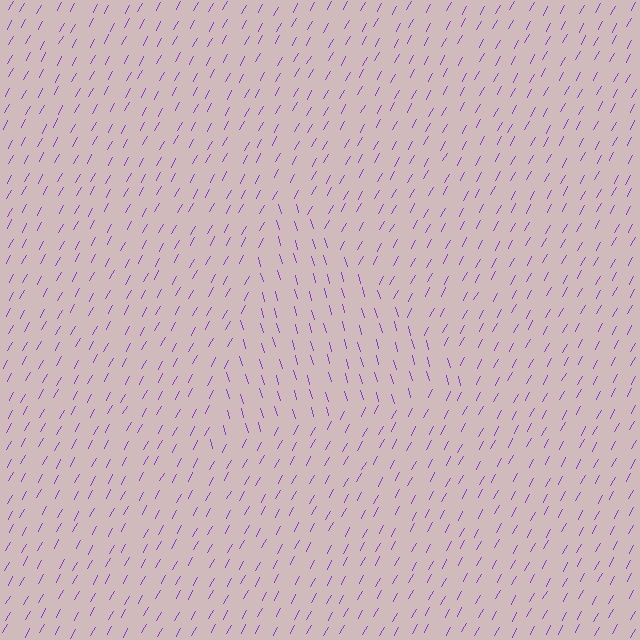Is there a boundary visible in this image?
Yes, there is a texture boundary formed by a change in line orientation.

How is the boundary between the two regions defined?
The boundary is defined purely by a change in line orientation (approximately 45 degrees difference). All lines are the same color and thickness.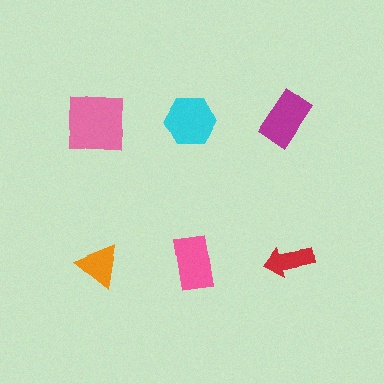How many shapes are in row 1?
3 shapes.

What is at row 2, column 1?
An orange triangle.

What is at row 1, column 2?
A cyan hexagon.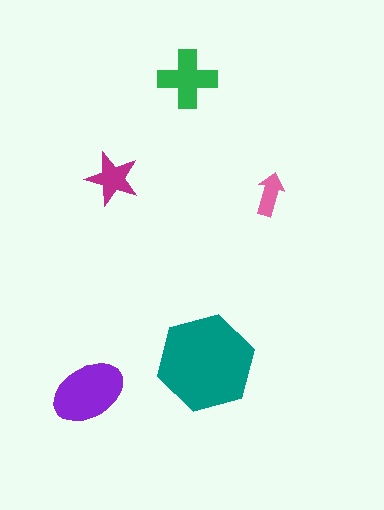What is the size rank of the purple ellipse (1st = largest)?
2nd.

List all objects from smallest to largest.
The pink arrow, the magenta star, the green cross, the purple ellipse, the teal hexagon.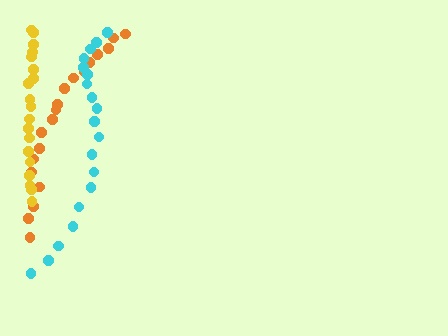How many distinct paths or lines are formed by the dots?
There are 3 distinct paths.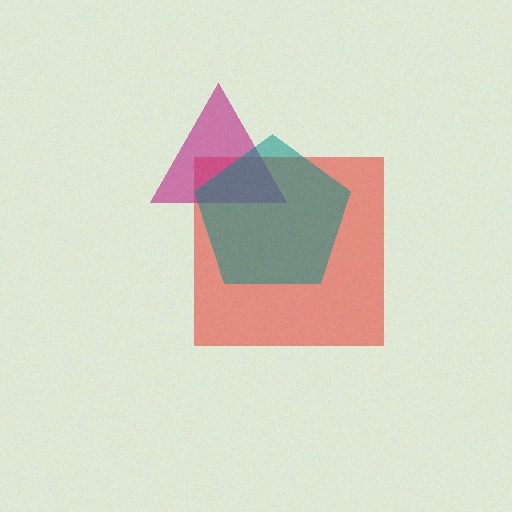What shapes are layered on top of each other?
The layered shapes are: a red square, a magenta triangle, a teal pentagon.